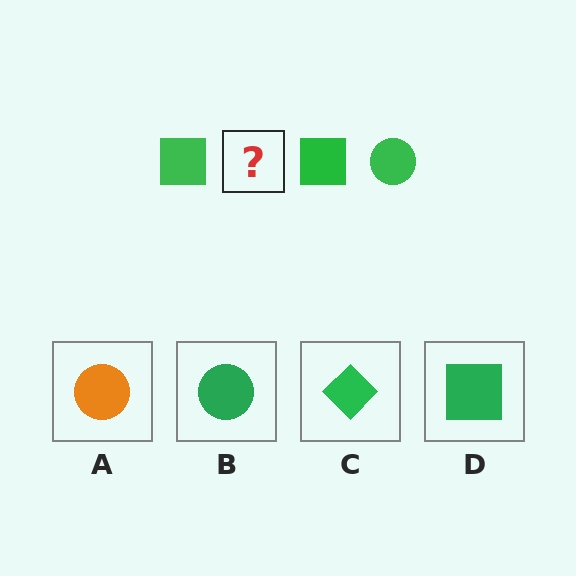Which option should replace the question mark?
Option B.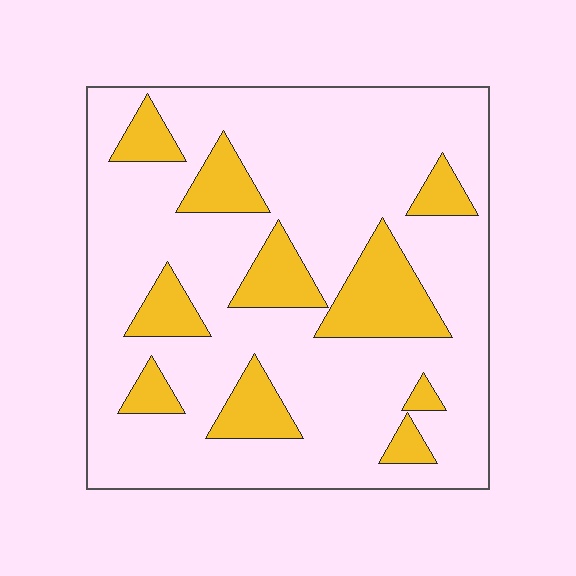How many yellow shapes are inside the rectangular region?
10.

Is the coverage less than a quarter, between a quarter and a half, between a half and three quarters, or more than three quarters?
Less than a quarter.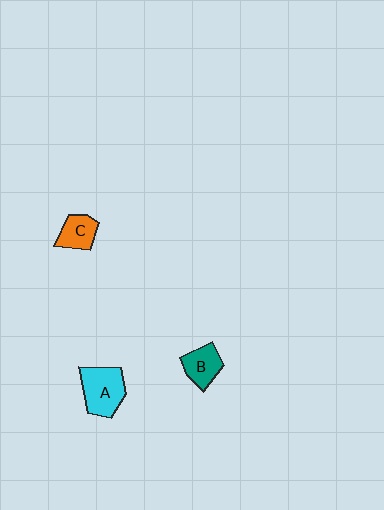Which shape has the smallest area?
Shape C (orange).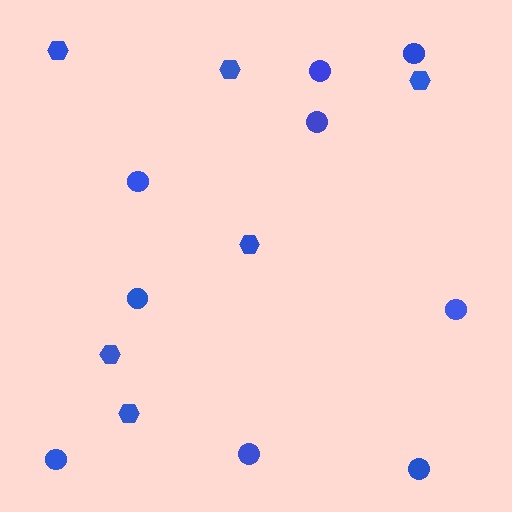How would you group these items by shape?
There are 2 groups: one group of circles (9) and one group of hexagons (6).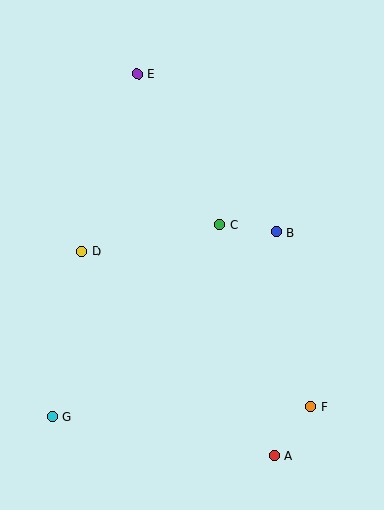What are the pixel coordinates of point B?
Point B is at (276, 232).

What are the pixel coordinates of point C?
Point C is at (219, 225).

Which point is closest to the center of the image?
Point C at (219, 225) is closest to the center.